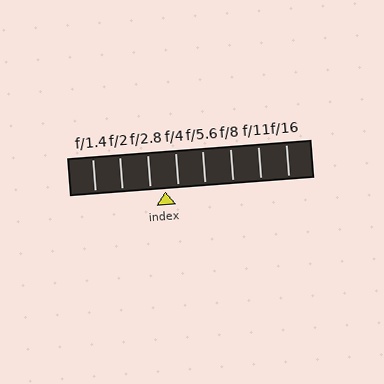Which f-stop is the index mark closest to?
The index mark is closest to f/4.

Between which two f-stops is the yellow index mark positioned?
The index mark is between f/2.8 and f/4.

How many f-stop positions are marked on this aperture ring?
There are 8 f-stop positions marked.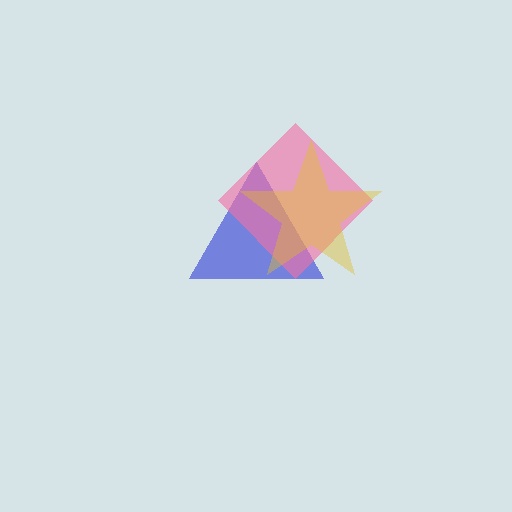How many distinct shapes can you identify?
There are 3 distinct shapes: a blue triangle, a pink diamond, a yellow star.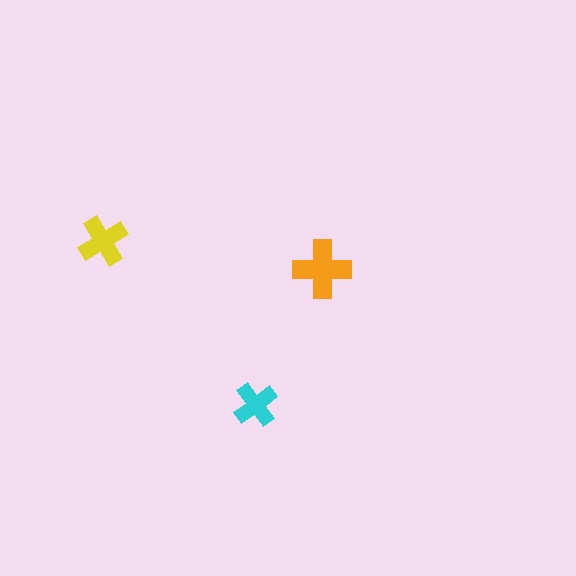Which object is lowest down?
The cyan cross is bottommost.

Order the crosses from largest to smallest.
the orange one, the yellow one, the cyan one.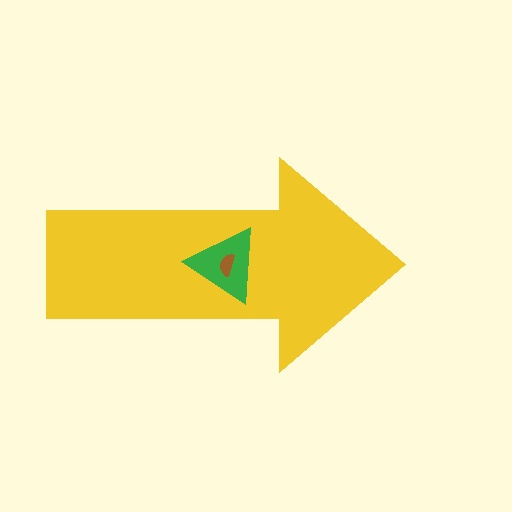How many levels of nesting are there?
3.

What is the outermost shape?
The yellow arrow.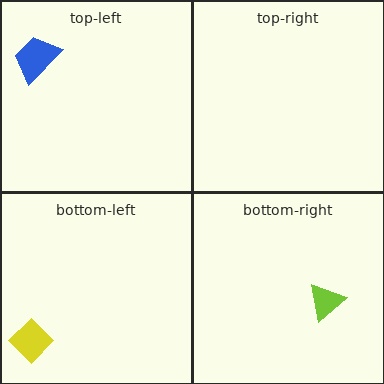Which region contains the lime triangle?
The bottom-right region.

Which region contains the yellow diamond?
The bottom-left region.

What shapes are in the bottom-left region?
The yellow diamond.